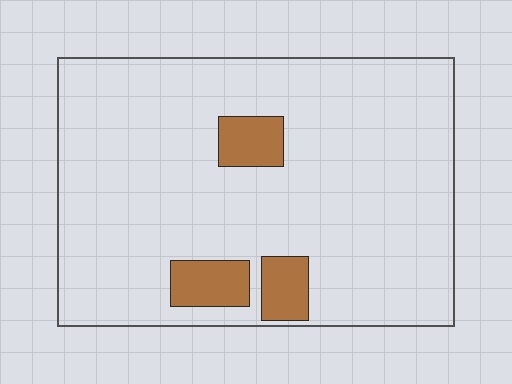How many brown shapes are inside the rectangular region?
3.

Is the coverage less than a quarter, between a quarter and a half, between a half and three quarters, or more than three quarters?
Less than a quarter.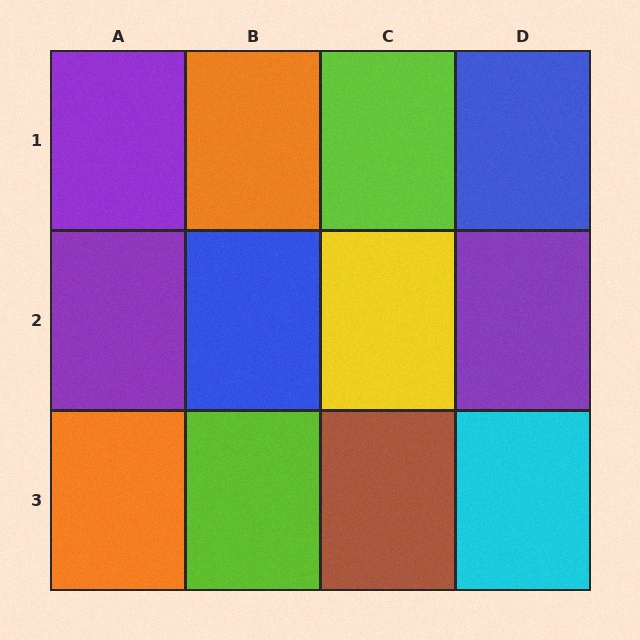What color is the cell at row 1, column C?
Lime.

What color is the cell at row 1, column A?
Purple.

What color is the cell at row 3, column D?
Cyan.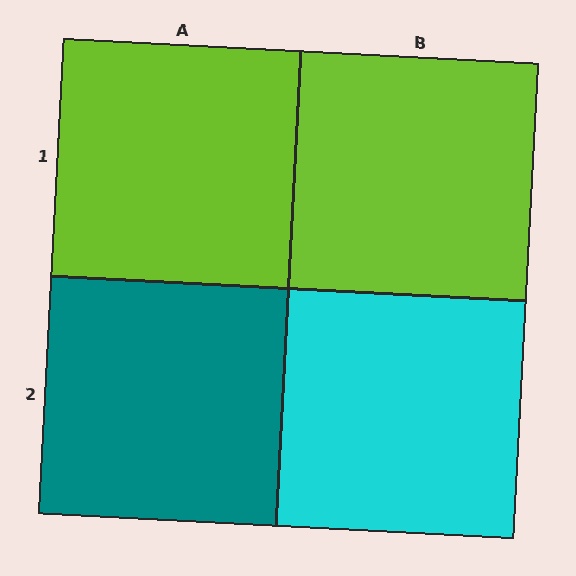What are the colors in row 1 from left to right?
Lime, lime.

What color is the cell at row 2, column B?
Cyan.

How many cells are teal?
1 cell is teal.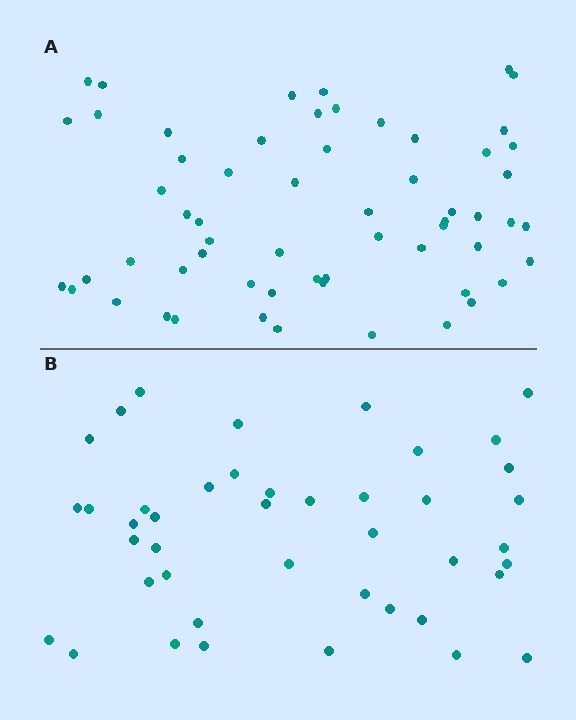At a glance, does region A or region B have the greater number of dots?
Region A (the top region) has more dots.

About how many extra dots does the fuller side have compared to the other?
Region A has approximately 15 more dots than region B.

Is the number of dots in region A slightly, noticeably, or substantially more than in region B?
Region A has noticeably more, but not dramatically so. The ratio is roughly 1.4 to 1.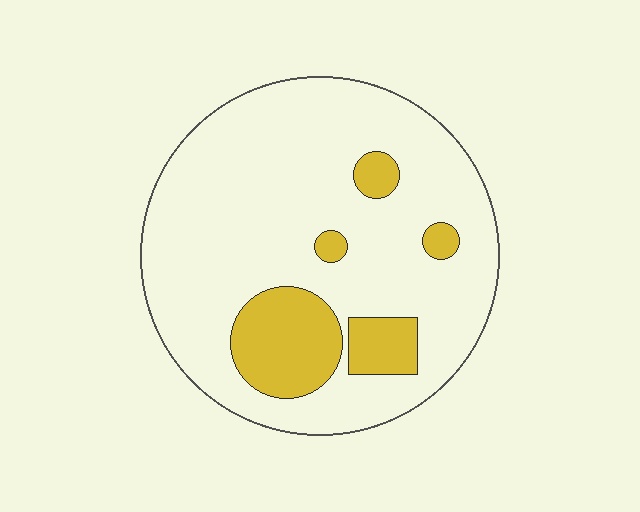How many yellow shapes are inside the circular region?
5.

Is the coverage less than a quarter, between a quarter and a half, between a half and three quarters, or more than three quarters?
Less than a quarter.